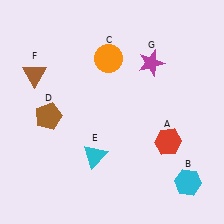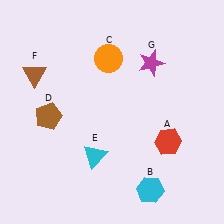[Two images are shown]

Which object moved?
The cyan hexagon (B) moved left.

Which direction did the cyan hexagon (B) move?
The cyan hexagon (B) moved left.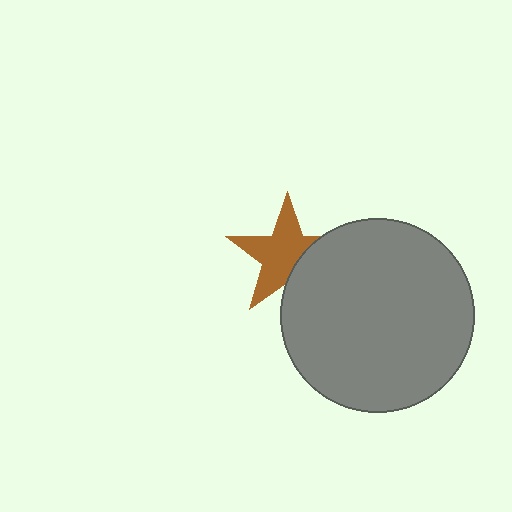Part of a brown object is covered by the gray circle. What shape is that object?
It is a star.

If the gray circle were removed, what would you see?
You would see the complete brown star.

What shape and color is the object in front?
The object in front is a gray circle.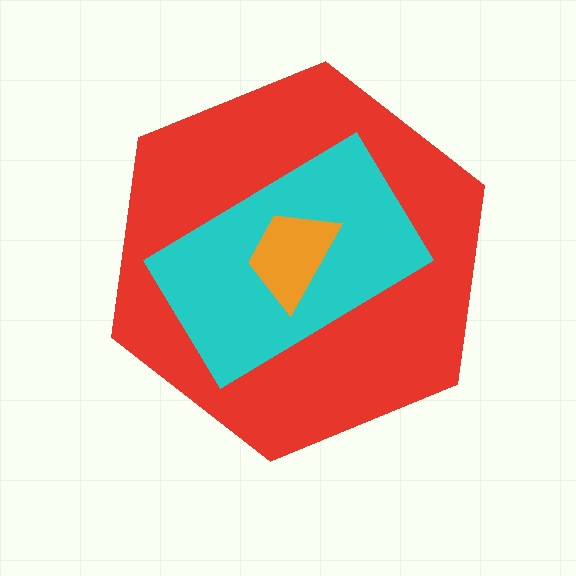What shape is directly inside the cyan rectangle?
The orange trapezoid.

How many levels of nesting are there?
3.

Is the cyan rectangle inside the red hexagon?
Yes.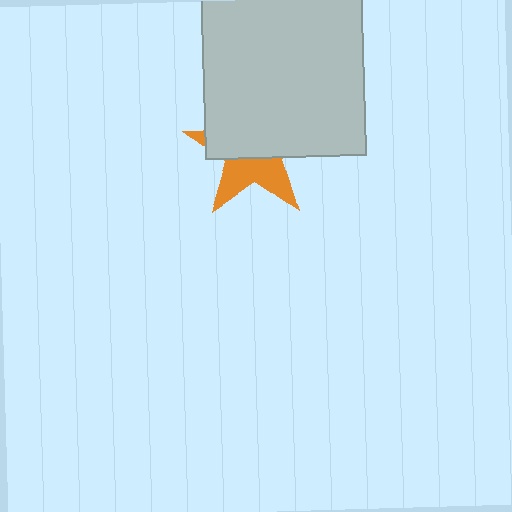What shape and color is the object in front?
The object in front is a light gray square.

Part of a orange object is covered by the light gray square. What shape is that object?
It is a star.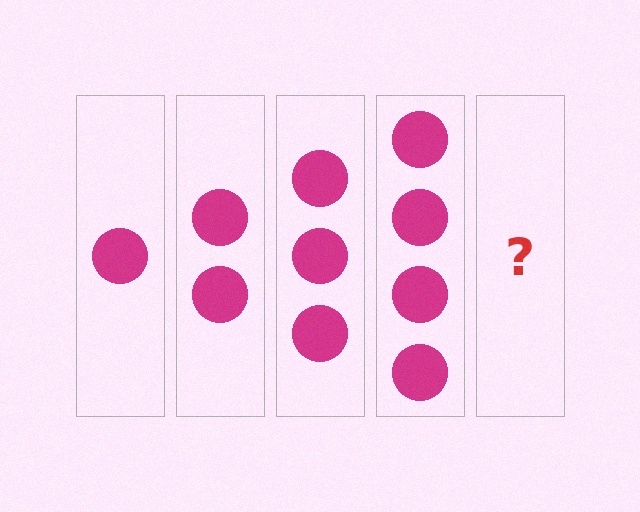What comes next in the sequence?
The next element should be 5 circles.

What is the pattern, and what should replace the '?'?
The pattern is that each step adds one more circle. The '?' should be 5 circles.